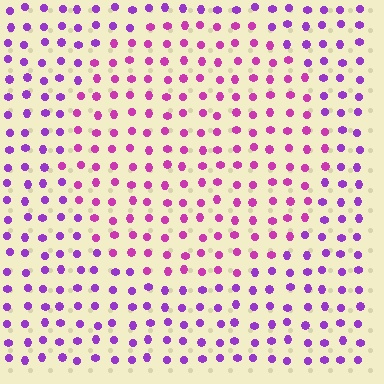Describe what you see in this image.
The image is filled with small purple elements in a uniform arrangement. A circle-shaped region is visible where the elements are tinted to a slightly different hue, forming a subtle color boundary.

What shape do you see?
I see a circle.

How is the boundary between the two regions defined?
The boundary is defined purely by a slight shift in hue (about 30 degrees). Spacing, size, and orientation are identical on both sides.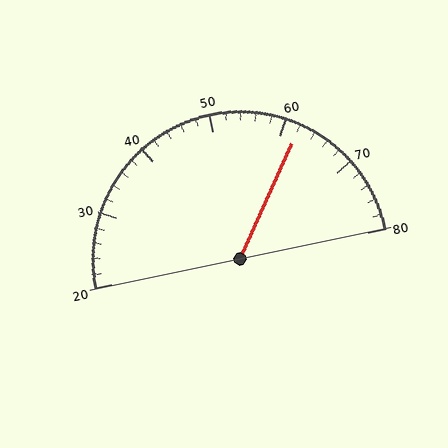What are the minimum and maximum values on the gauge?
The gauge ranges from 20 to 80.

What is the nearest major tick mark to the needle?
The nearest major tick mark is 60.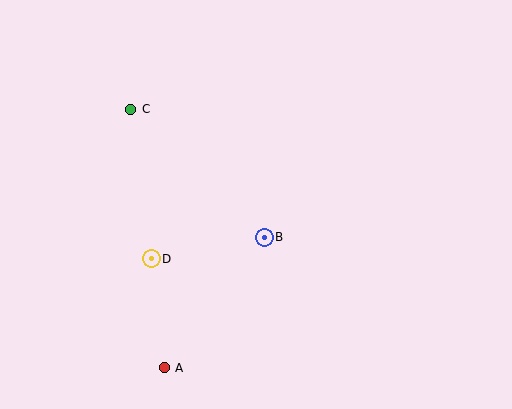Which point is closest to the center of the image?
Point B at (264, 237) is closest to the center.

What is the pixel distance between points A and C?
The distance between A and C is 261 pixels.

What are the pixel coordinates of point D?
Point D is at (151, 259).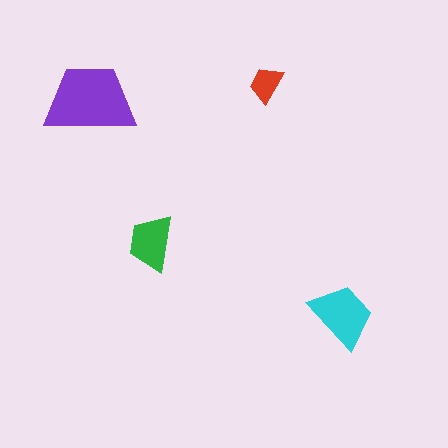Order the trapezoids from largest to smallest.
the purple one, the cyan one, the green one, the red one.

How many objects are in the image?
There are 4 objects in the image.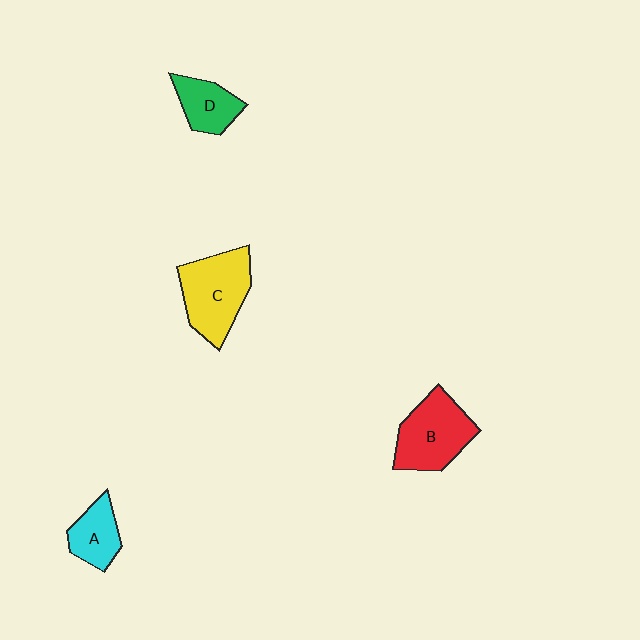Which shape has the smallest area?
Shape A (cyan).